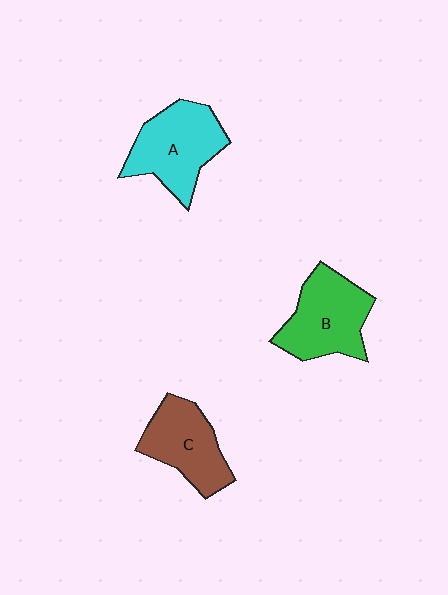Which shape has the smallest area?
Shape C (brown).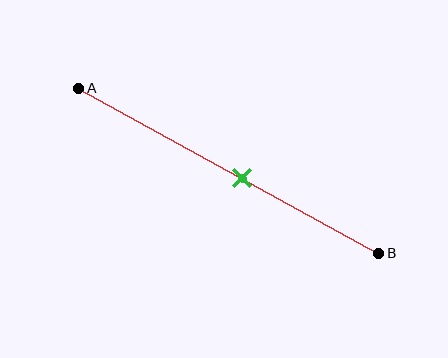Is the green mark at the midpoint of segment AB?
No, the mark is at about 55% from A, not at the 50% midpoint.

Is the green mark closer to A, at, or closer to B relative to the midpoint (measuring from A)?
The green mark is closer to point B than the midpoint of segment AB.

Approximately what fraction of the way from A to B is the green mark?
The green mark is approximately 55% of the way from A to B.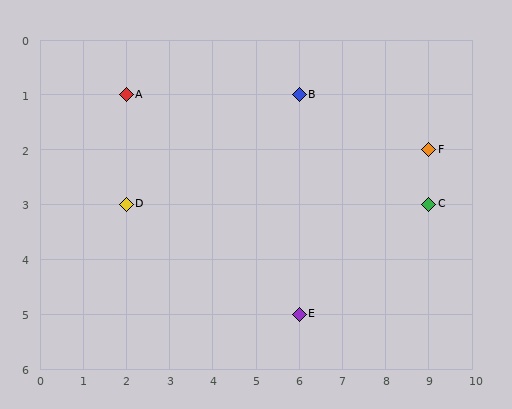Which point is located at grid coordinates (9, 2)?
Point F is at (9, 2).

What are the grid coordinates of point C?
Point C is at grid coordinates (9, 3).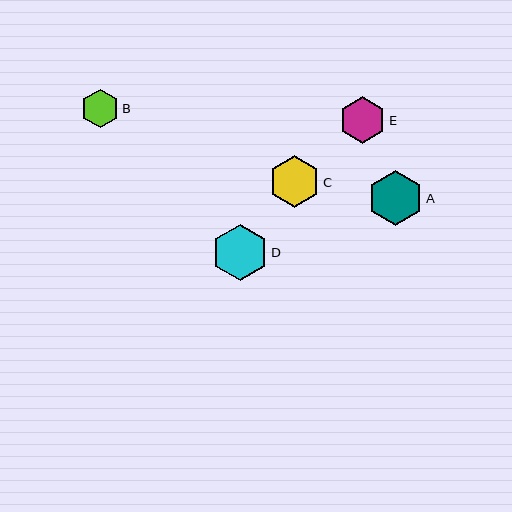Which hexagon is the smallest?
Hexagon B is the smallest with a size of approximately 38 pixels.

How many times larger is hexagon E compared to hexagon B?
Hexagon E is approximately 1.2 times the size of hexagon B.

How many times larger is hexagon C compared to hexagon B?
Hexagon C is approximately 1.3 times the size of hexagon B.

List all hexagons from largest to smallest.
From largest to smallest: D, A, C, E, B.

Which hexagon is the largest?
Hexagon D is the largest with a size of approximately 56 pixels.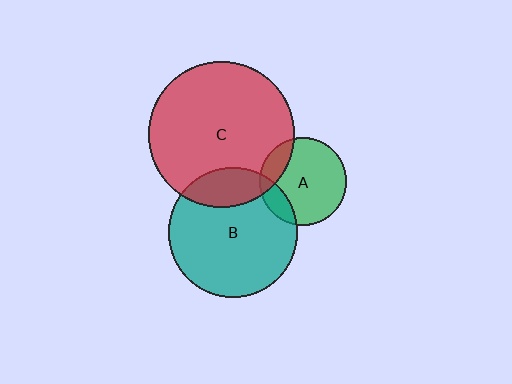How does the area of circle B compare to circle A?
Approximately 2.2 times.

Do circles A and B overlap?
Yes.